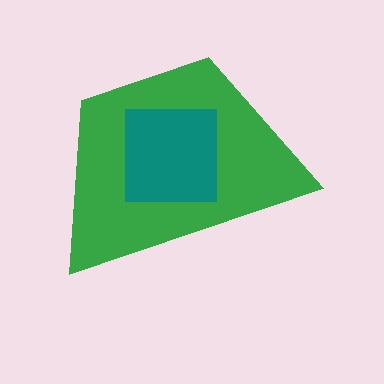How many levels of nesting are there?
2.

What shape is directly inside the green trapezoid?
The teal square.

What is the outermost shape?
The green trapezoid.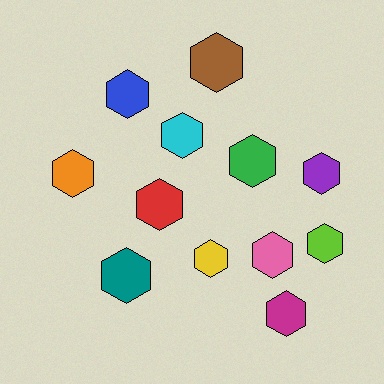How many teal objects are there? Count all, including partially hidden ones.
There is 1 teal object.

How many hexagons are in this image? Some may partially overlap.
There are 12 hexagons.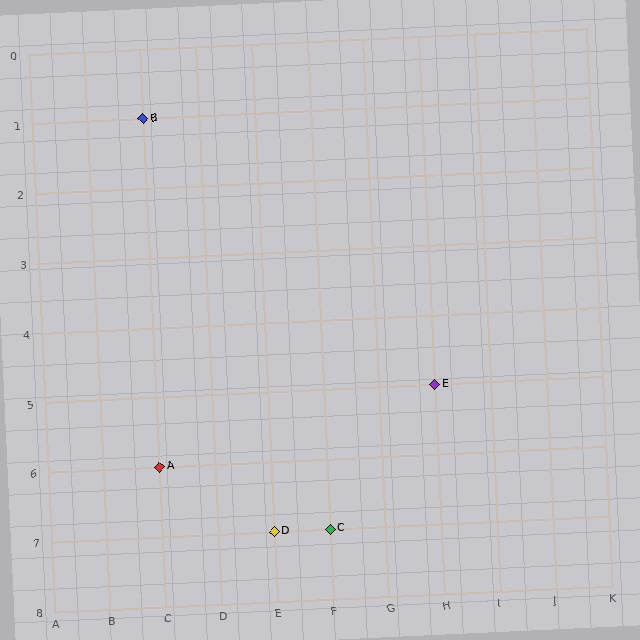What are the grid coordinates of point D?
Point D is at grid coordinates (E, 7).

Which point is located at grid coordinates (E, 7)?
Point D is at (E, 7).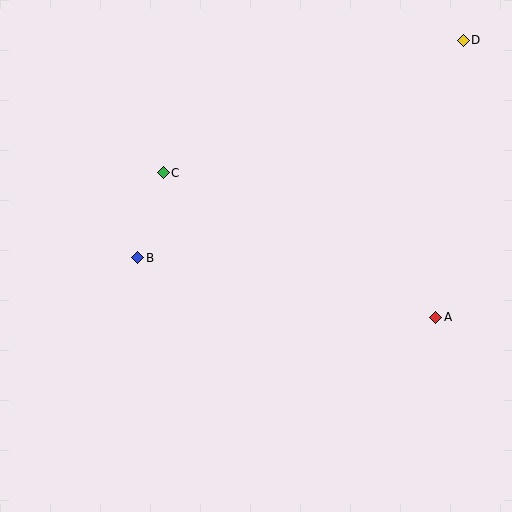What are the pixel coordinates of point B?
Point B is at (138, 258).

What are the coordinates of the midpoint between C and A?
The midpoint between C and A is at (300, 245).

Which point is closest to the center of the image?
Point B at (138, 258) is closest to the center.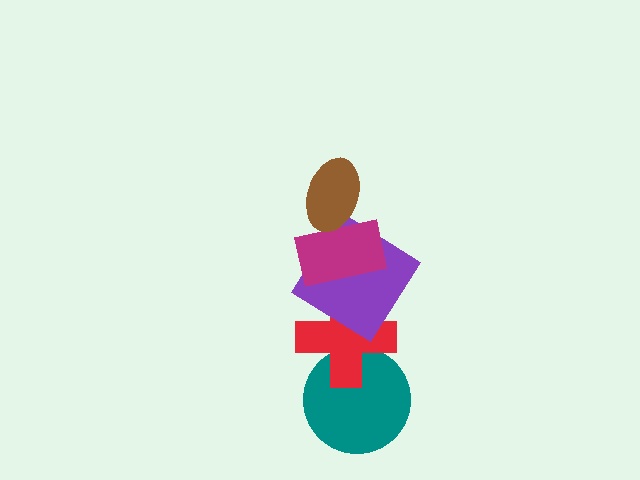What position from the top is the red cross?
The red cross is 4th from the top.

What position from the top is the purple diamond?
The purple diamond is 3rd from the top.